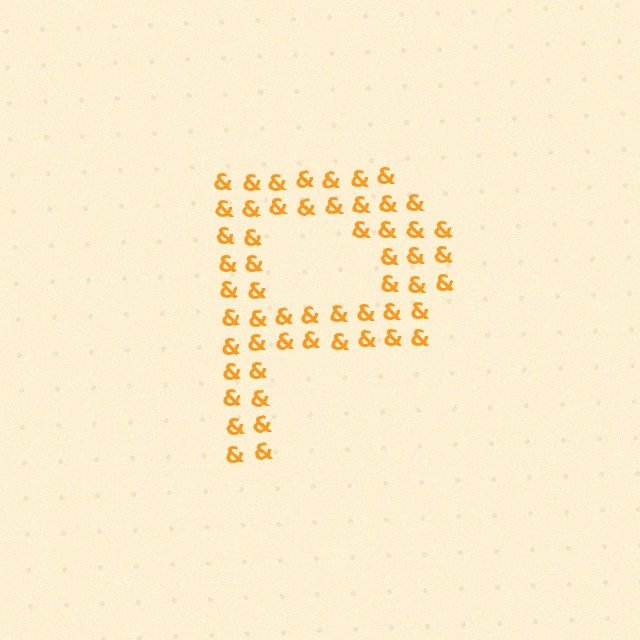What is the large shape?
The large shape is the letter P.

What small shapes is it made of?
It is made of small ampersands.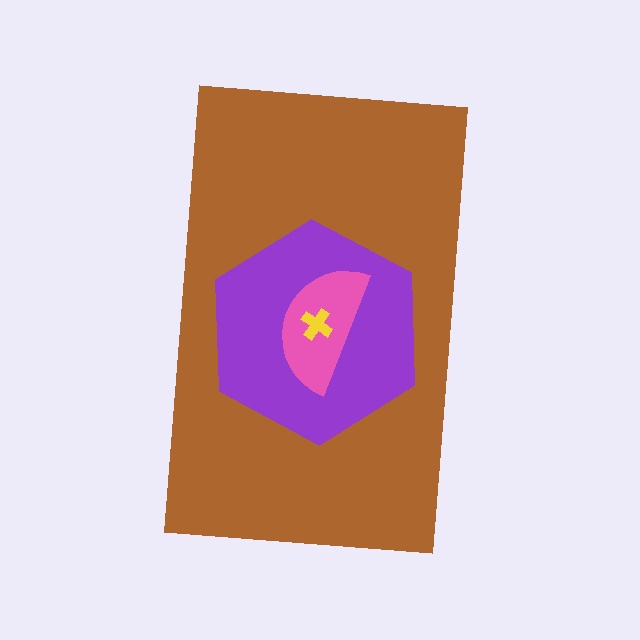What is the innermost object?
The yellow cross.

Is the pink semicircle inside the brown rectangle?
Yes.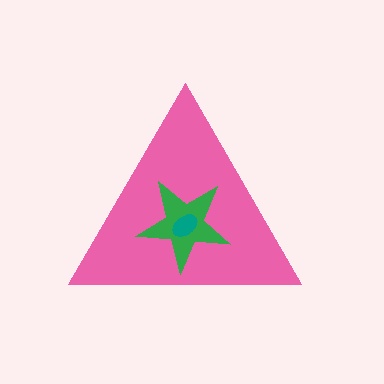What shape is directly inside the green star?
The teal ellipse.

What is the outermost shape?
The pink triangle.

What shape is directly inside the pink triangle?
The green star.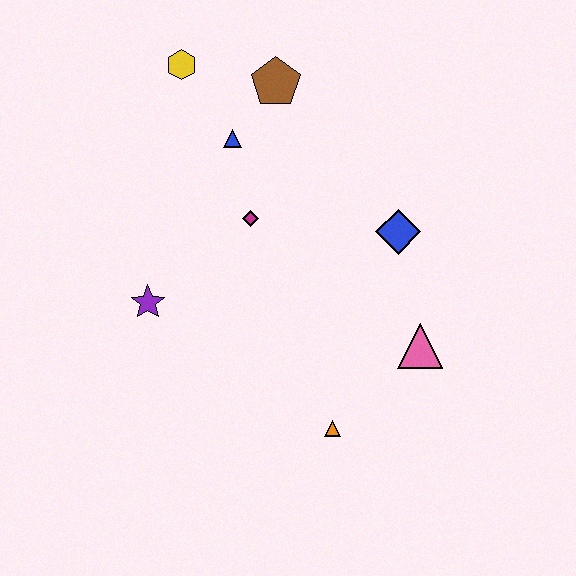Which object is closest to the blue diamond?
The pink triangle is closest to the blue diamond.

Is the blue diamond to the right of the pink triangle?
No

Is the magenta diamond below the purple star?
No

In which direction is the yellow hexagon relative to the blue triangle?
The yellow hexagon is above the blue triangle.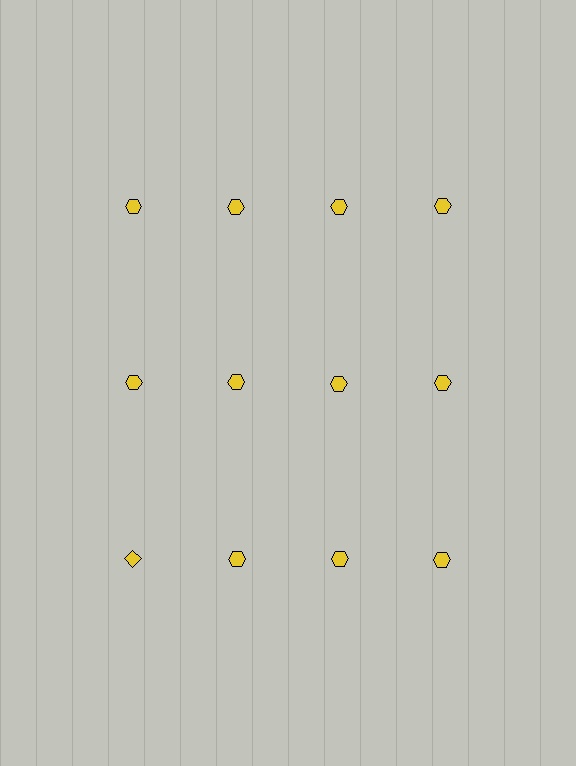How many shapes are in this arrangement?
There are 12 shapes arranged in a grid pattern.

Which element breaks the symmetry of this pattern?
The yellow diamond in the third row, leftmost column breaks the symmetry. All other shapes are yellow hexagons.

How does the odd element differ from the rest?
It has a different shape: diamond instead of hexagon.